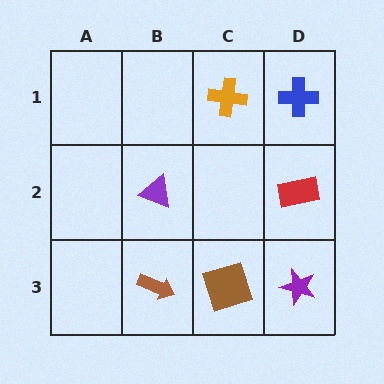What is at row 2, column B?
A purple triangle.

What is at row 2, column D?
A red rectangle.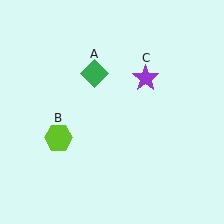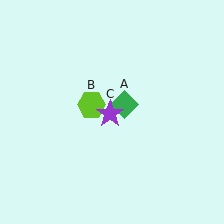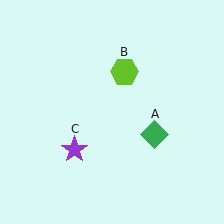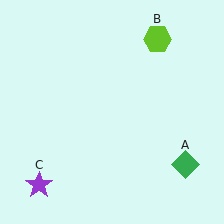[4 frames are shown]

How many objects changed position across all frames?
3 objects changed position: green diamond (object A), lime hexagon (object B), purple star (object C).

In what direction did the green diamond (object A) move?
The green diamond (object A) moved down and to the right.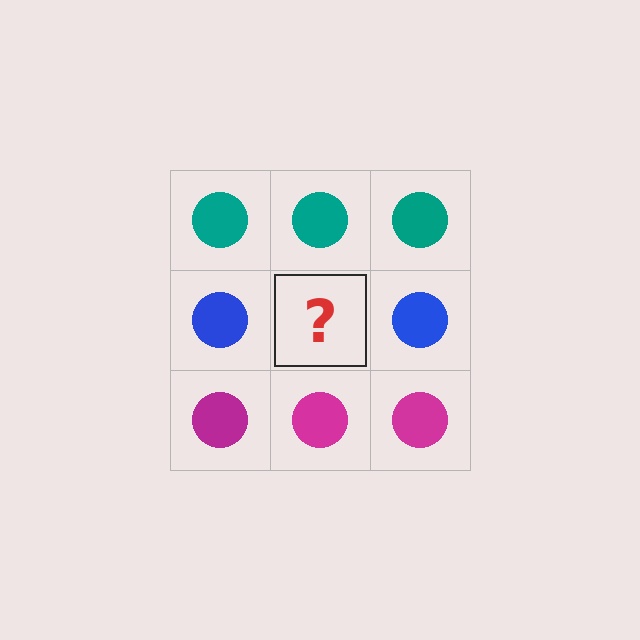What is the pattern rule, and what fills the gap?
The rule is that each row has a consistent color. The gap should be filled with a blue circle.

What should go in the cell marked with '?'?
The missing cell should contain a blue circle.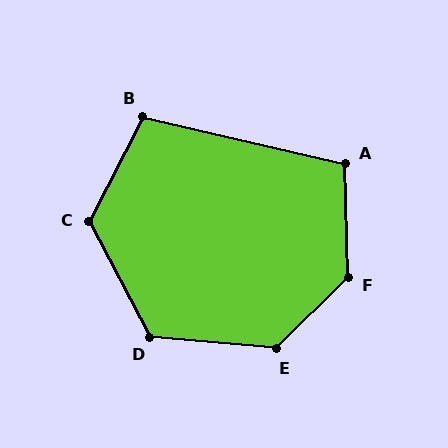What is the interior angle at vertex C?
Approximately 125 degrees (obtuse).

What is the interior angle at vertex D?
Approximately 123 degrees (obtuse).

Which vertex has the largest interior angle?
F, at approximately 133 degrees.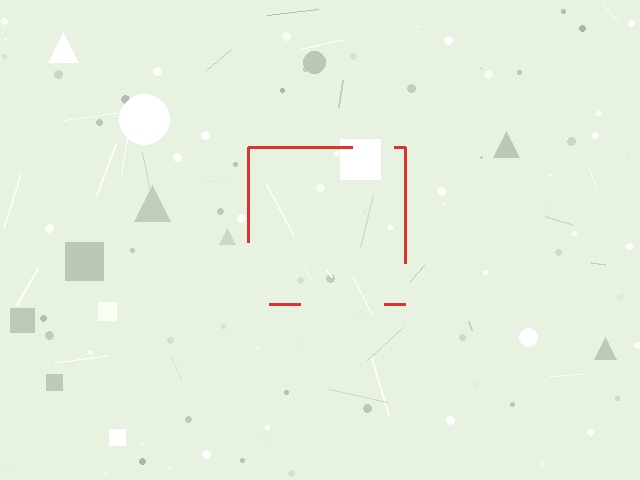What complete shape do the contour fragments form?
The contour fragments form a square.